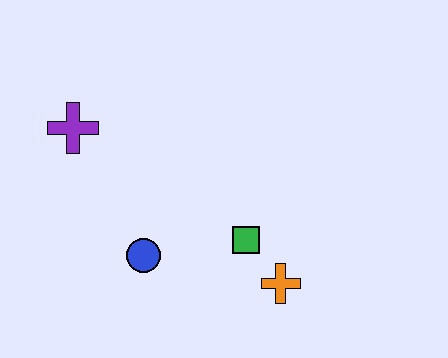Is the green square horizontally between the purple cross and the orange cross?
Yes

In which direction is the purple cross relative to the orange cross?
The purple cross is to the left of the orange cross.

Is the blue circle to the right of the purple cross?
Yes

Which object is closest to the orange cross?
The green square is closest to the orange cross.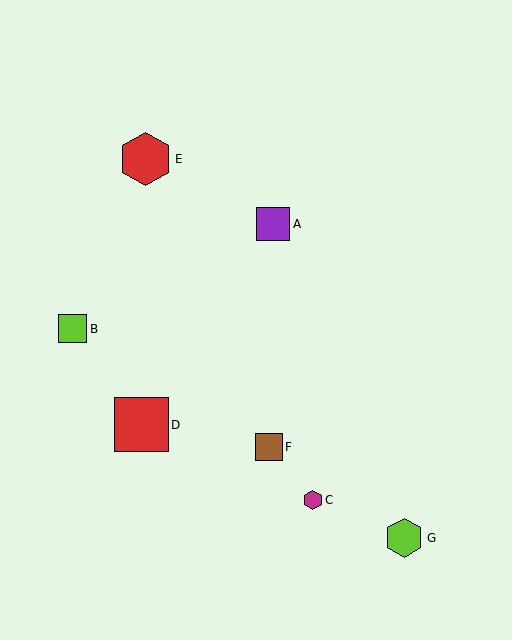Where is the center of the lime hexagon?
The center of the lime hexagon is at (404, 538).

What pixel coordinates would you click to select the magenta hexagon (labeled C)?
Click at (313, 500) to select the magenta hexagon C.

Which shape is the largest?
The red square (labeled D) is the largest.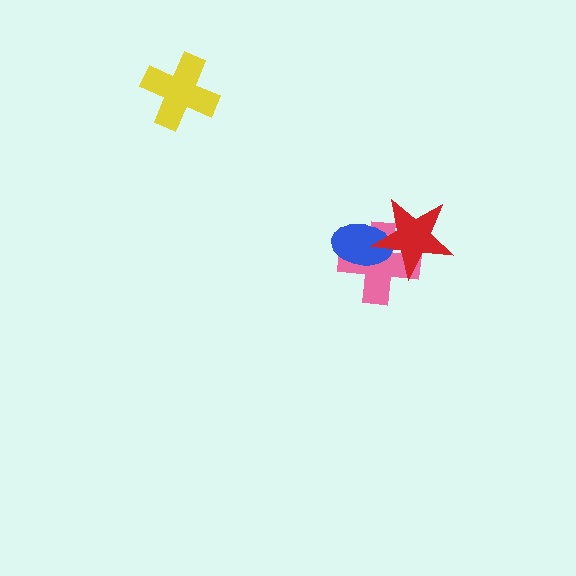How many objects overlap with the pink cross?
2 objects overlap with the pink cross.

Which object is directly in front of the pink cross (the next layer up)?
The blue ellipse is directly in front of the pink cross.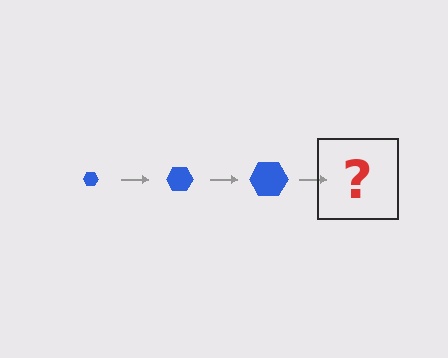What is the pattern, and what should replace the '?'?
The pattern is that the hexagon gets progressively larger each step. The '?' should be a blue hexagon, larger than the previous one.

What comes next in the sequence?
The next element should be a blue hexagon, larger than the previous one.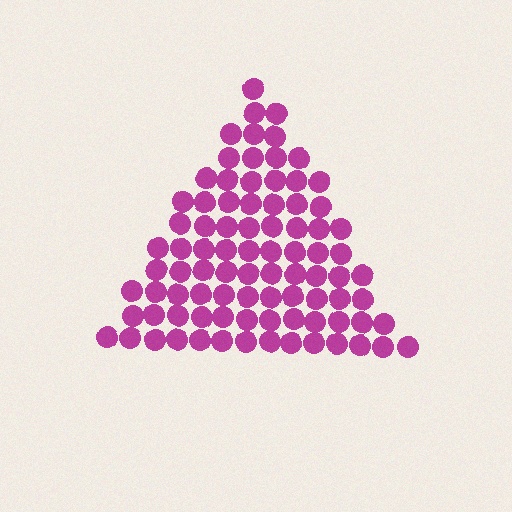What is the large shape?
The large shape is a triangle.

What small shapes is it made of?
It is made of small circles.